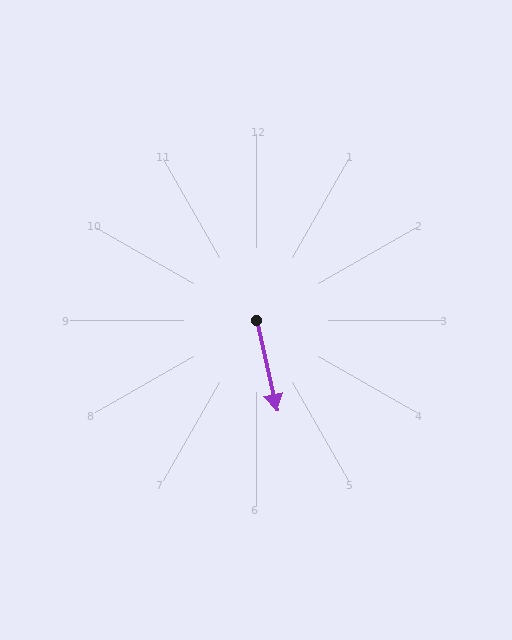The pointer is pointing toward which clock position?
Roughly 6 o'clock.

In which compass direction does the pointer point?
South.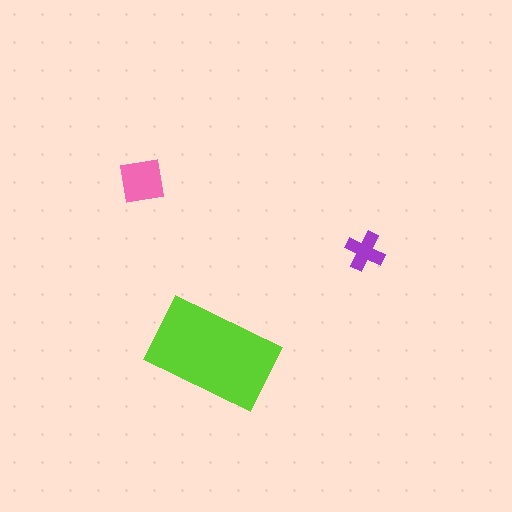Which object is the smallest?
The purple cross.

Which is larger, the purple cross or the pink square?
The pink square.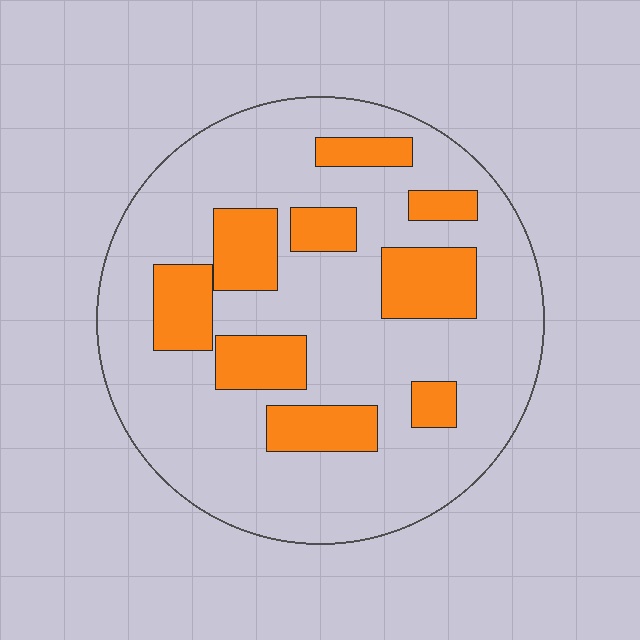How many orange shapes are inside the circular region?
9.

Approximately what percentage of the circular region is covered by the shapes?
Approximately 25%.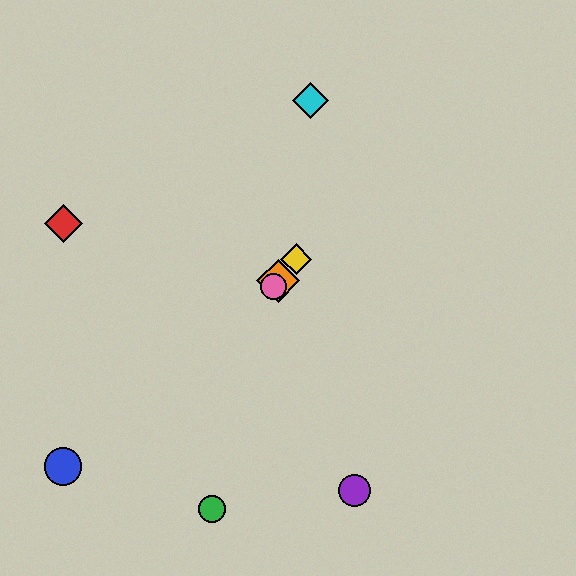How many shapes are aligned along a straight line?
3 shapes (the yellow diamond, the orange diamond, the pink circle) are aligned along a straight line.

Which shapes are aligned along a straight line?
The yellow diamond, the orange diamond, the pink circle are aligned along a straight line.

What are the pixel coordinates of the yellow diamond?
The yellow diamond is at (296, 259).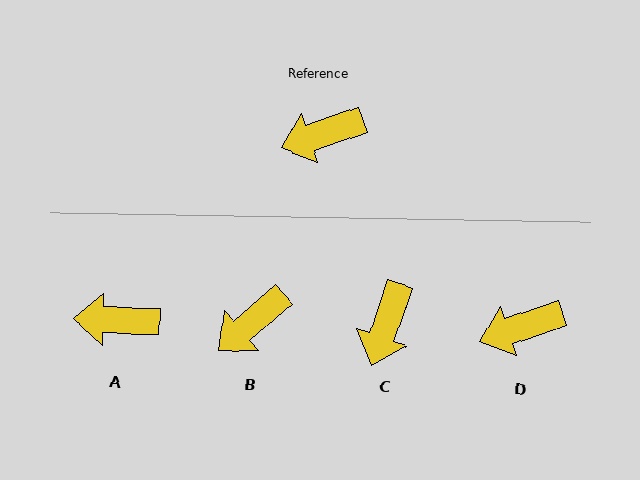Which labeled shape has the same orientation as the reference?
D.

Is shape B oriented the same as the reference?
No, it is off by about 22 degrees.